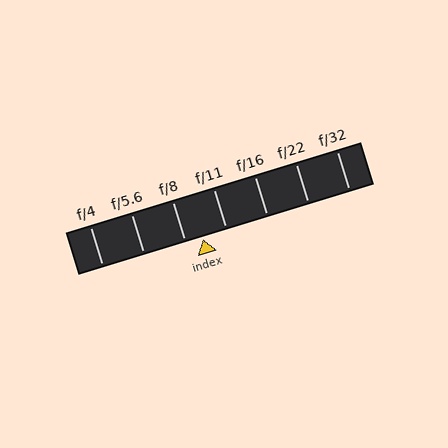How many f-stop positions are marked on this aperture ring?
There are 7 f-stop positions marked.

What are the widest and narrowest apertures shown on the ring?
The widest aperture shown is f/4 and the narrowest is f/32.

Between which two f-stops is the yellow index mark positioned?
The index mark is between f/8 and f/11.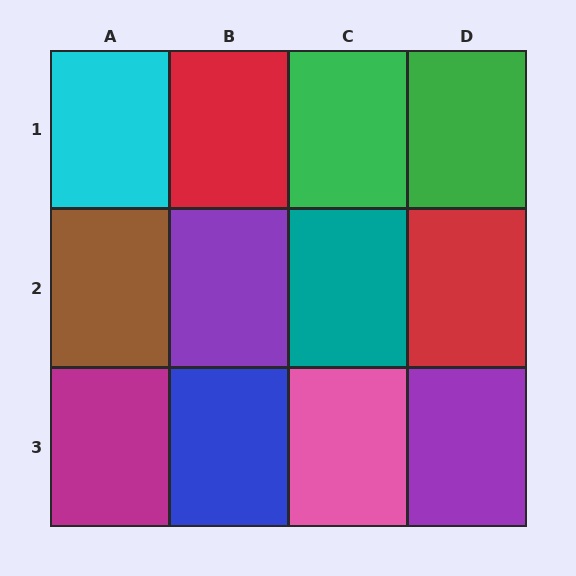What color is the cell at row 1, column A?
Cyan.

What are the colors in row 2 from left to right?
Brown, purple, teal, red.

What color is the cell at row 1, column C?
Green.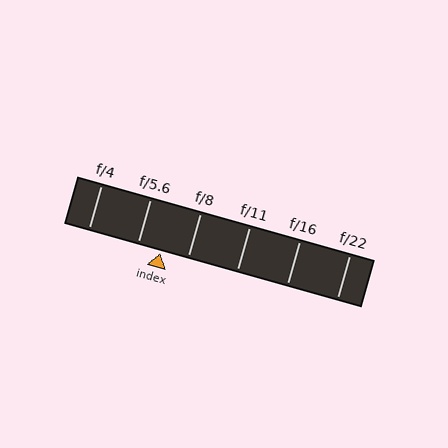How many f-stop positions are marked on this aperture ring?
There are 6 f-stop positions marked.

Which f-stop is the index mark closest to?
The index mark is closest to f/5.6.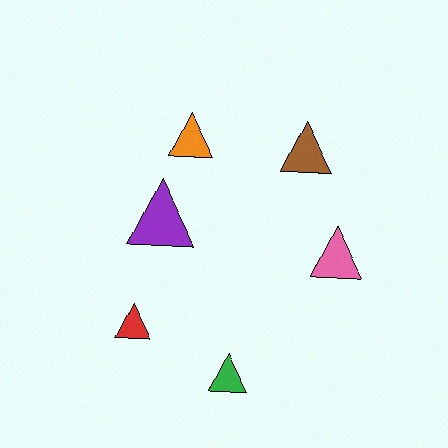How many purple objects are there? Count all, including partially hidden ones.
There is 1 purple object.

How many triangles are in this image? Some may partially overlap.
There are 6 triangles.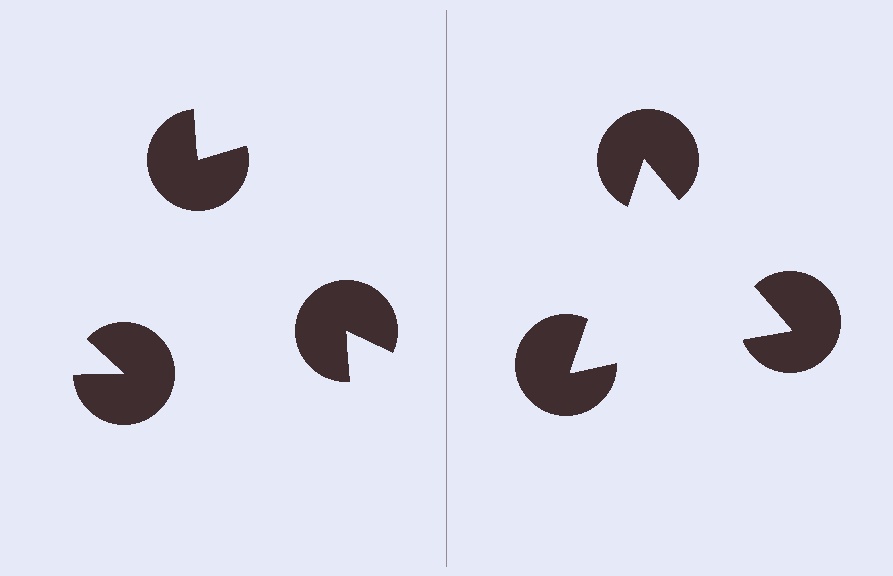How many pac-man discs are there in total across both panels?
6 — 3 on each side.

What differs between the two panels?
The pac-man discs are positioned identically on both sides; only the wedge orientations differ. On the right they align to a triangle; on the left they are misaligned.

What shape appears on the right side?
An illusory triangle.